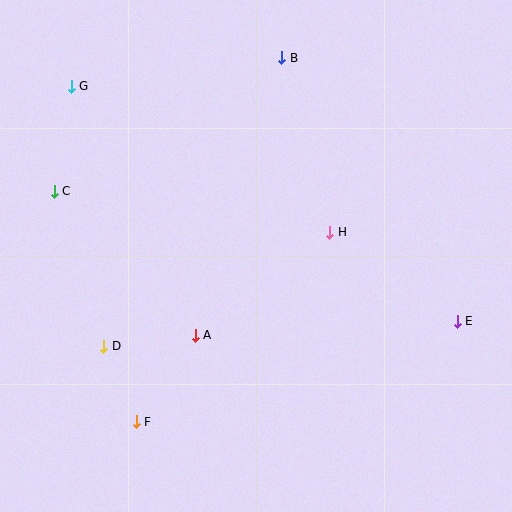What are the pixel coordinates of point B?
Point B is at (282, 58).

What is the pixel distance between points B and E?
The distance between B and E is 316 pixels.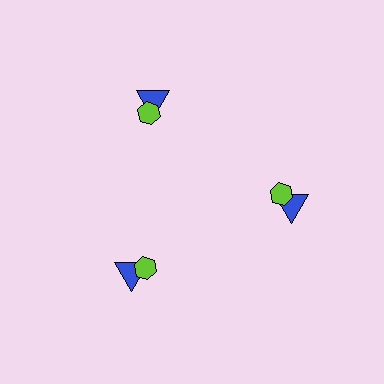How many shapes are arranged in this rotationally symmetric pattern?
There are 6 shapes, arranged in 3 groups of 2.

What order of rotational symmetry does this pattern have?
This pattern has 3-fold rotational symmetry.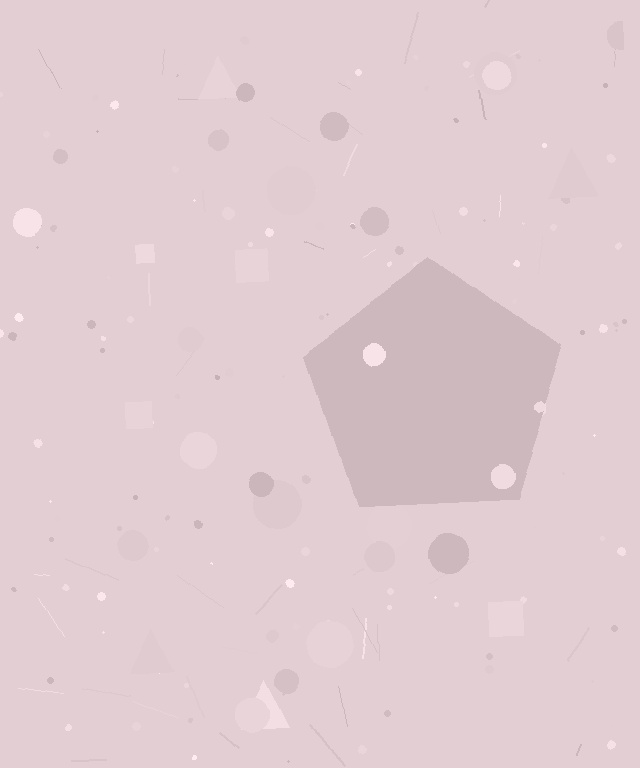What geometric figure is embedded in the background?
A pentagon is embedded in the background.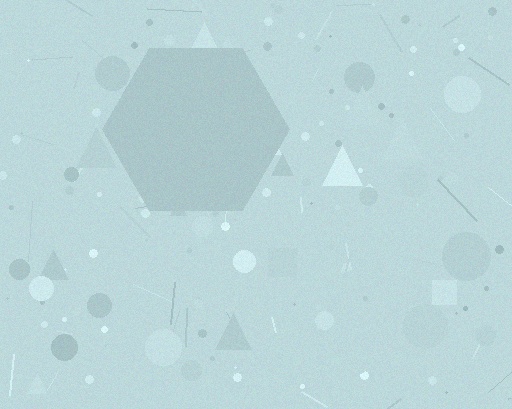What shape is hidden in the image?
A hexagon is hidden in the image.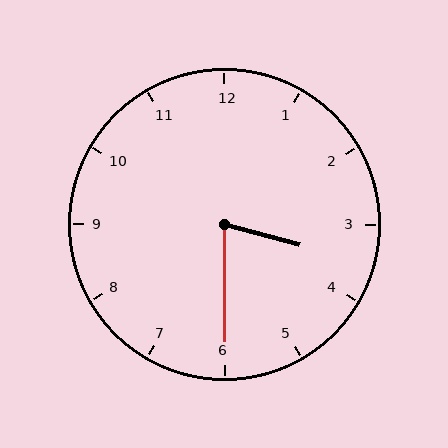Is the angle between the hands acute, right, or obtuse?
It is acute.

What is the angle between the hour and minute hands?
Approximately 75 degrees.